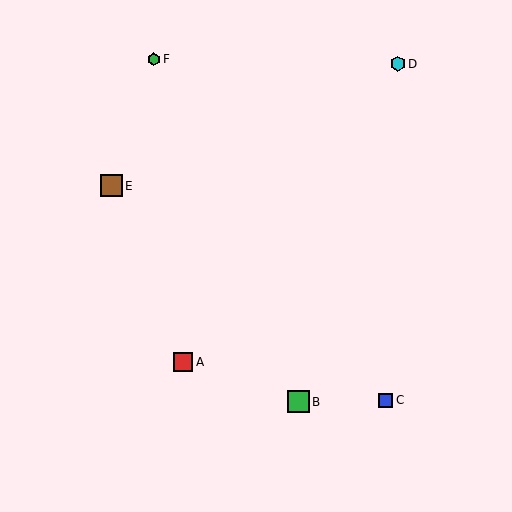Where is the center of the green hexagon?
The center of the green hexagon is at (154, 59).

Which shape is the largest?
The brown square (labeled E) is the largest.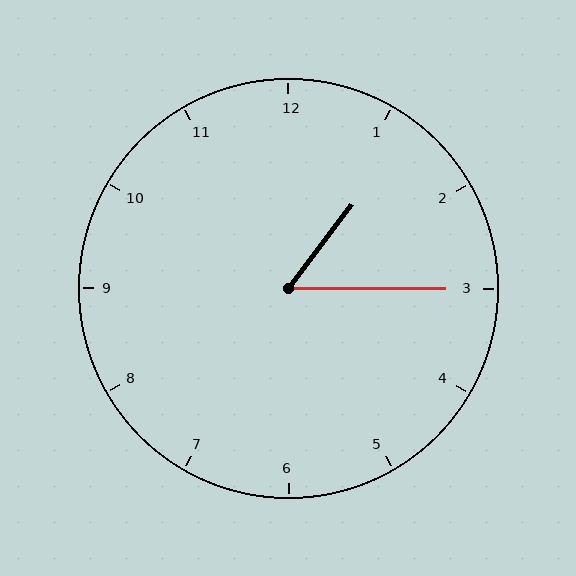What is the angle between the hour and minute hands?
Approximately 52 degrees.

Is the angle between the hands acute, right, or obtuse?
It is acute.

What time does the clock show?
1:15.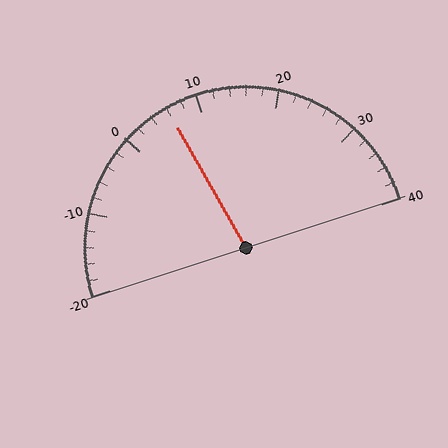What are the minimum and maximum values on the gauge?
The gauge ranges from -20 to 40.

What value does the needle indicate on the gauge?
The needle indicates approximately 6.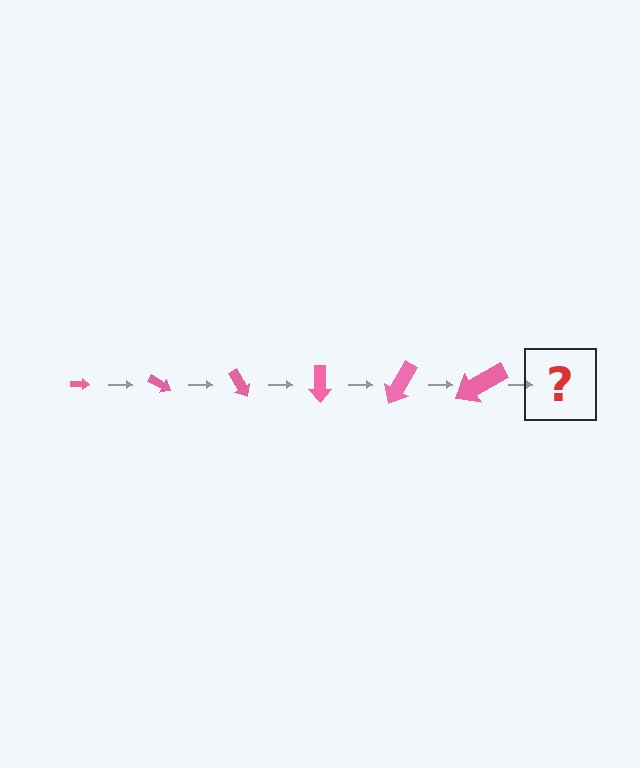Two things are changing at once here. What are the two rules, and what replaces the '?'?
The two rules are that the arrow grows larger each step and it rotates 30 degrees each step. The '?' should be an arrow, larger than the previous one and rotated 180 degrees from the start.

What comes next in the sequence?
The next element should be an arrow, larger than the previous one and rotated 180 degrees from the start.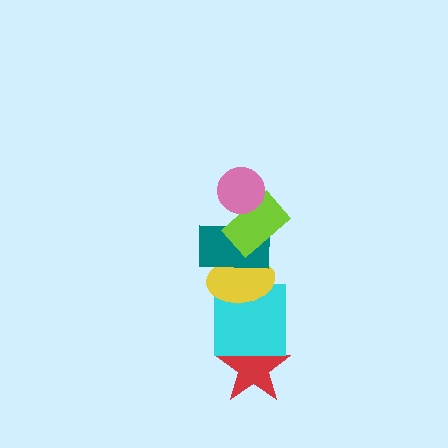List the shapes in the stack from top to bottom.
From top to bottom: the pink circle, the lime rectangle, the teal rectangle, the yellow ellipse, the cyan square, the red star.